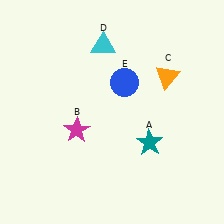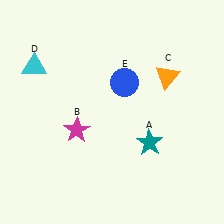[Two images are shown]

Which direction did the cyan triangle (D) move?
The cyan triangle (D) moved left.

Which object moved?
The cyan triangle (D) moved left.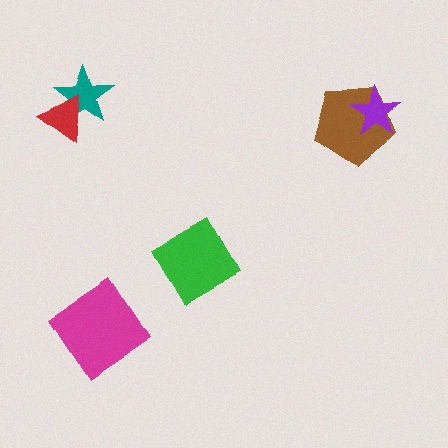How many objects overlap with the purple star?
1 object overlaps with the purple star.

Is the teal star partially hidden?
Yes, it is partially covered by another shape.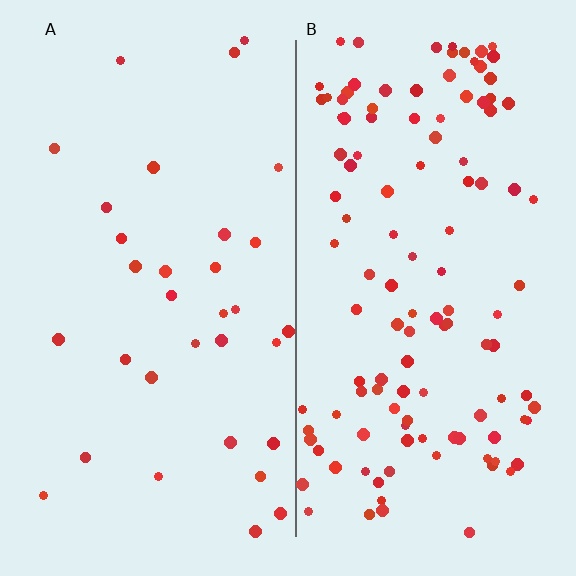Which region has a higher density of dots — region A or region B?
B (the right).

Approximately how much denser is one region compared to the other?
Approximately 3.7× — region B over region A.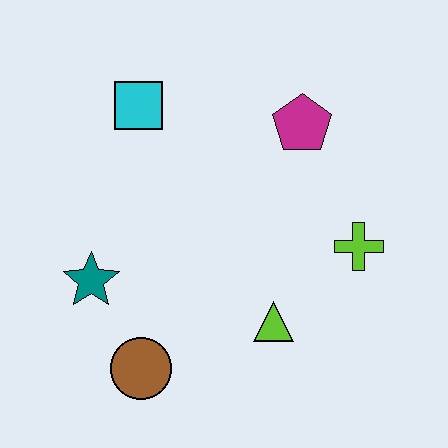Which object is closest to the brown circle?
The teal star is closest to the brown circle.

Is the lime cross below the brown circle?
No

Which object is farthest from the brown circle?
The magenta pentagon is farthest from the brown circle.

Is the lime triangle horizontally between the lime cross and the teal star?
Yes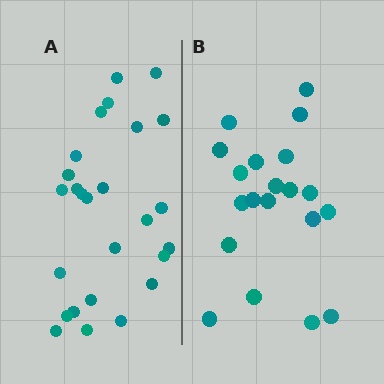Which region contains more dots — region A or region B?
Region A (the left region) has more dots.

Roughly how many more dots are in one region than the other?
Region A has about 6 more dots than region B.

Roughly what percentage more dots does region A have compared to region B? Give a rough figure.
About 30% more.